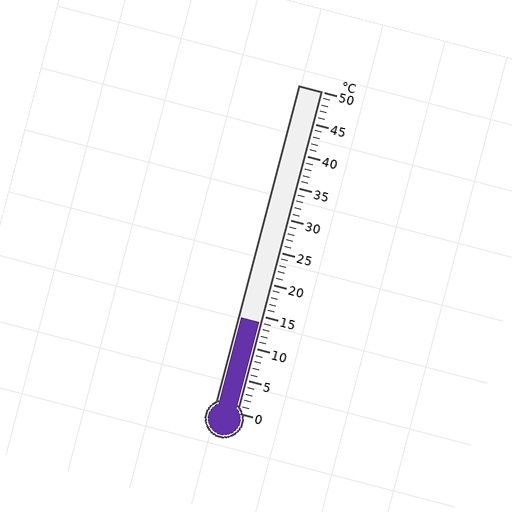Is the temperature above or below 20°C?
The temperature is below 20°C.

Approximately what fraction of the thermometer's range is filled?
The thermometer is filled to approximately 30% of its range.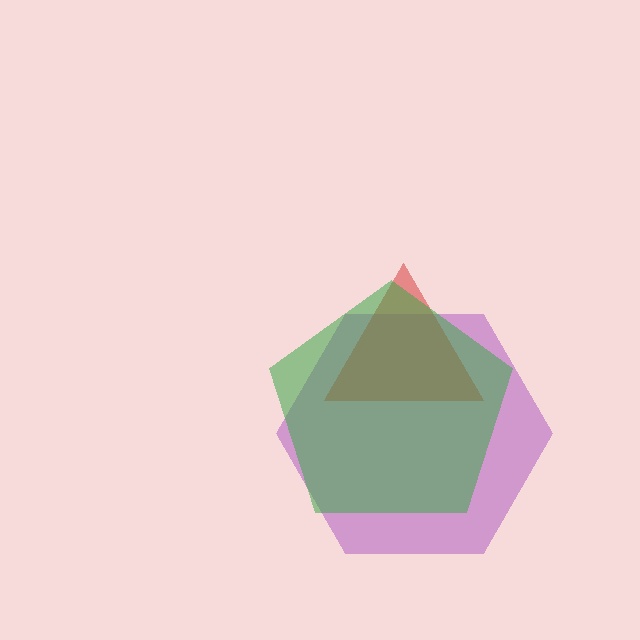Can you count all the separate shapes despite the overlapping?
Yes, there are 3 separate shapes.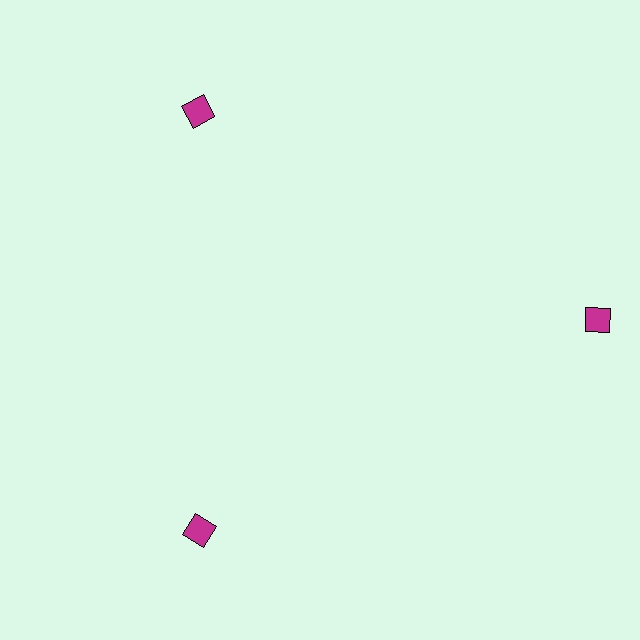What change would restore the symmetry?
The symmetry would be restored by moving it inward, back onto the ring so that all 3 squares sit at equal angles and equal distance from the center.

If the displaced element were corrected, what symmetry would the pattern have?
It would have 3-fold rotational symmetry — the pattern would map onto itself every 120 degrees.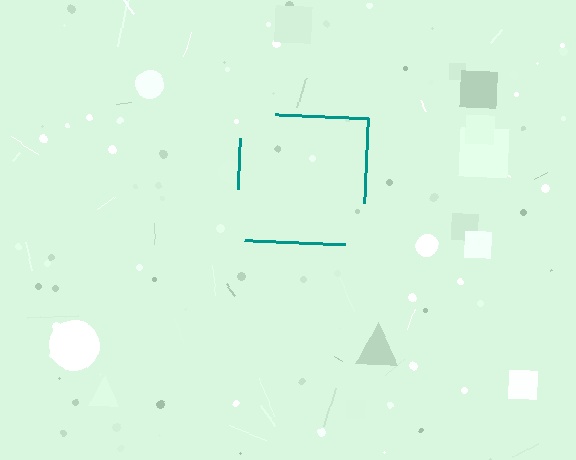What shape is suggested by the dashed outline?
The dashed outline suggests a square.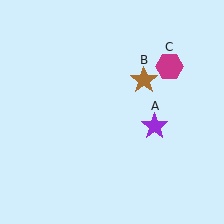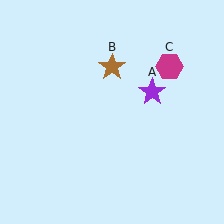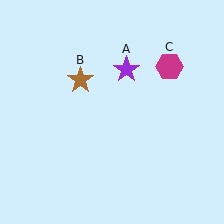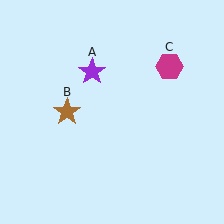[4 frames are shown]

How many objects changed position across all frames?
2 objects changed position: purple star (object A), brown star (object B).